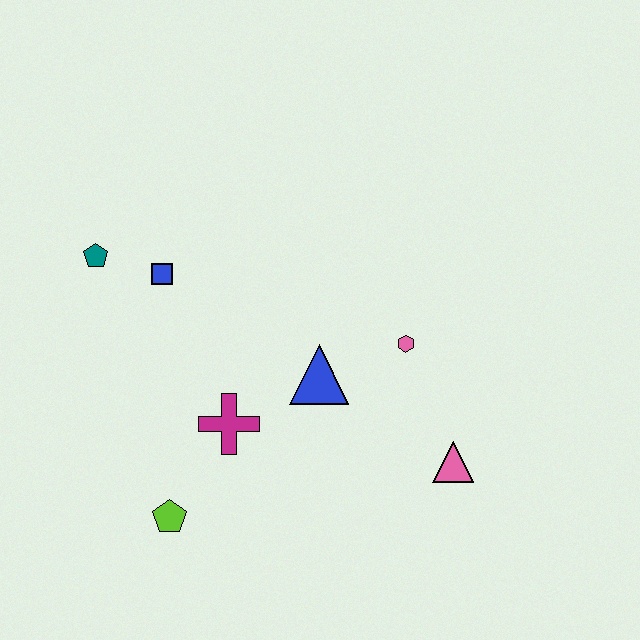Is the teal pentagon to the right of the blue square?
No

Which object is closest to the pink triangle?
The pink hexagon is closest to the pink triangle.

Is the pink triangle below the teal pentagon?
Yes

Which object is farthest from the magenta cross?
The pink triangle is farthest from the magenta cross.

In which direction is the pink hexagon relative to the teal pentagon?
The pink hexagon is to the right of the teal pentagon.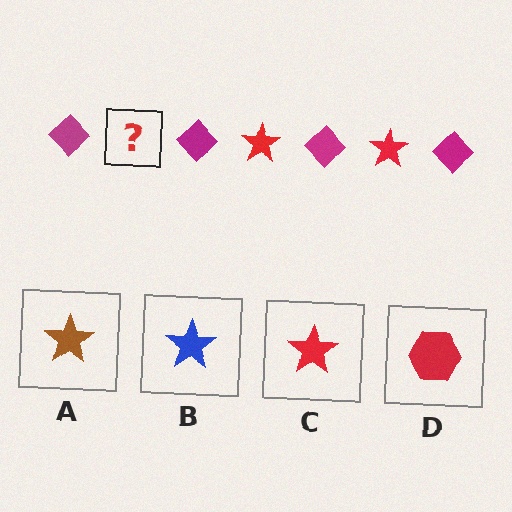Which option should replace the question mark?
Option C.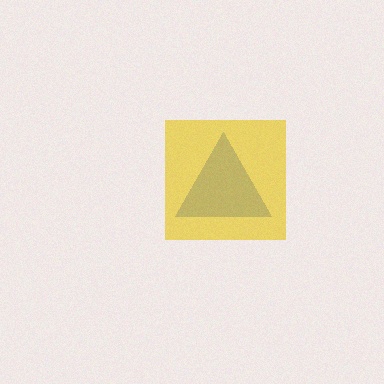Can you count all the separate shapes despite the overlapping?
Yes, there are 2 separate shapes.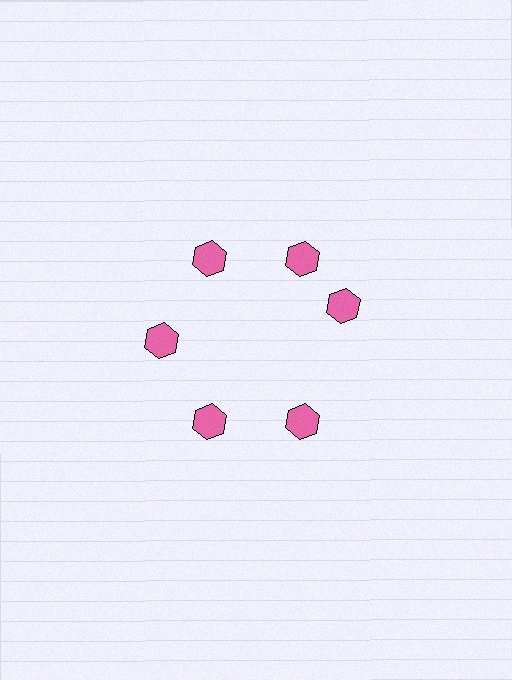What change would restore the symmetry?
The symmetry would be restored by rotating it back into even spacing with its neighbors so that all 6 hexagons sit at equal angles and equal distance from the center.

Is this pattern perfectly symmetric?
No. The 6 pink hexagons are arranged in a ring, but one element near the 3 o'clock position is rotated out of alignment along the ring, breaking the 6-fold rotational symmetry.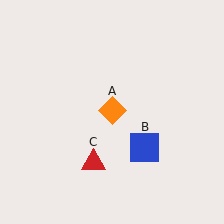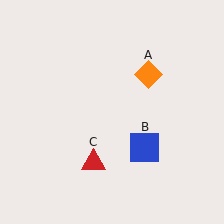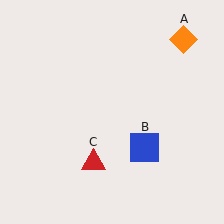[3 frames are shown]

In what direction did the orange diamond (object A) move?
The orange diamond (object A) moved up and to the right.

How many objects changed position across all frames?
1 object changed position: orange diamond (object A).